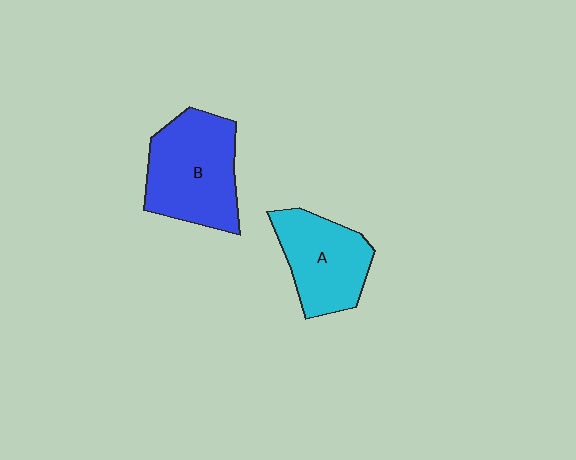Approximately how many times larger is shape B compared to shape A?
Approximately 1.2 times.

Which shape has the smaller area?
Shape A (cyan).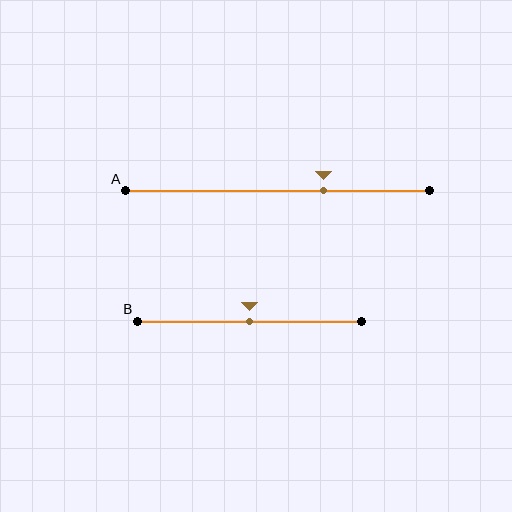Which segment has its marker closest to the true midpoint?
Segment B has its marker closest to the true midpoint.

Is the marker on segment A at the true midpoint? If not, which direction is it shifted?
No, the marker on segment A is shifted to the right by about 15% of the segment length.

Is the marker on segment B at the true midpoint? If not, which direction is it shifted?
Yes, the marker on segment B is at the true midpoint.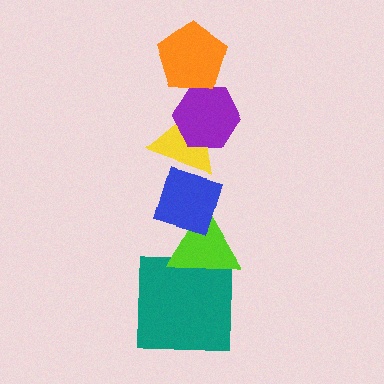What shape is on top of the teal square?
The lime triangle is on top of the teal square.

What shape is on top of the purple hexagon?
The orange pentagon is on top of the purple hexagon.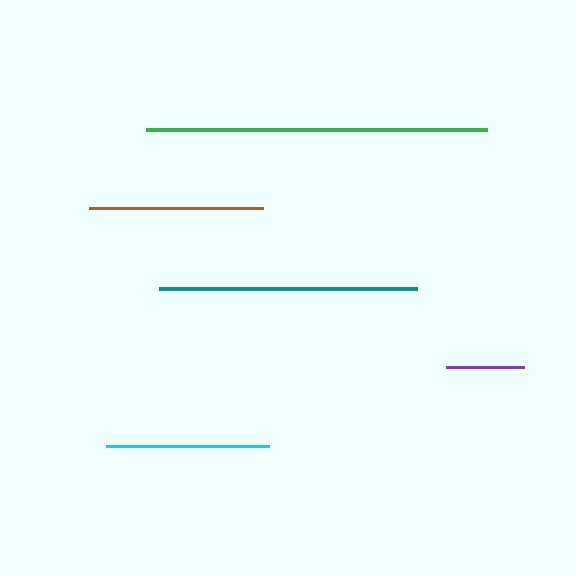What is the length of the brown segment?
The brown segment is approximately 175 pixels long.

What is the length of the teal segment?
The teal segment is approximately 258 pixels long.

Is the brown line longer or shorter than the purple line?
The brown line is longer than the purple line.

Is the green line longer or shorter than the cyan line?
The green line is longer than the cyan line.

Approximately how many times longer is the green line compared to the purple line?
The green line is approximately 4.4 times the length of the purple line.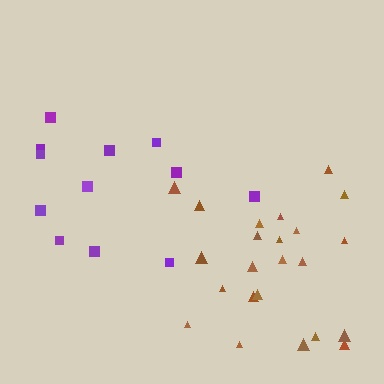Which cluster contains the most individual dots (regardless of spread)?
Brown (24).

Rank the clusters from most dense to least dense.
brown, purple.